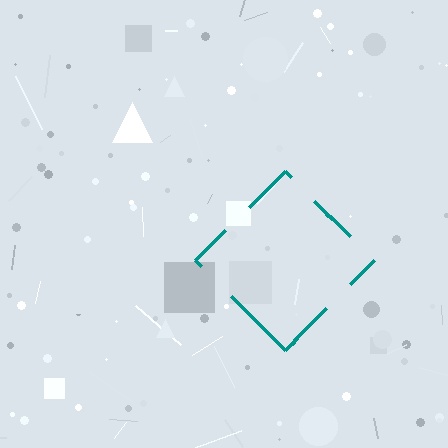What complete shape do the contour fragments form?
The contour fragments form a diamond.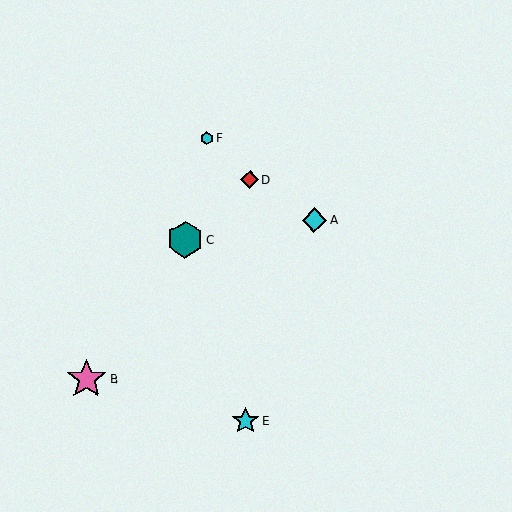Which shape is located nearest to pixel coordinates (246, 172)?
The red diamond (labeled D) at (250, 180) is nearest to that location.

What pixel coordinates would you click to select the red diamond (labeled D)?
Click at (250, 180) to select the red diamond D.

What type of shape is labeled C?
Shape C is a teal hexagon.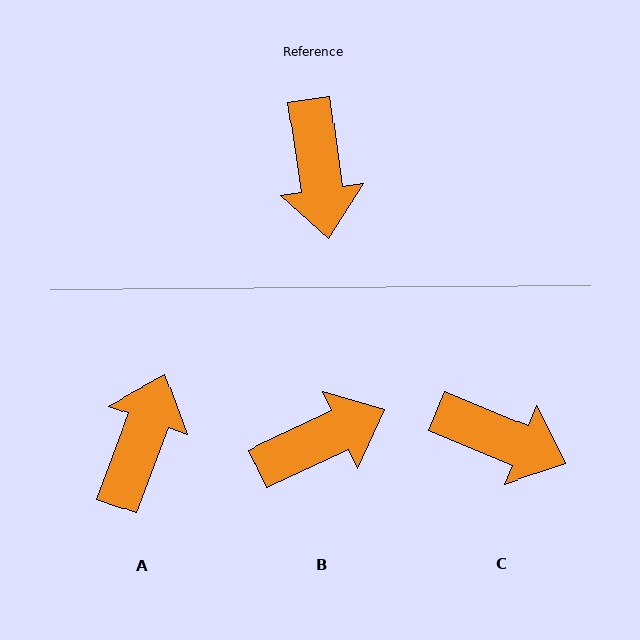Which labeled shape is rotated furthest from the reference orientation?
A, about 152 degrees away.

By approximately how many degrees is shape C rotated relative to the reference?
Approximately 60 degrees counter-clockwise.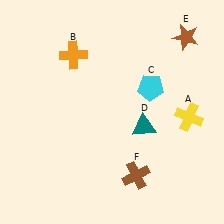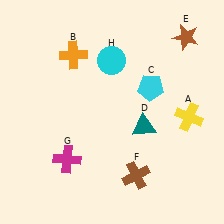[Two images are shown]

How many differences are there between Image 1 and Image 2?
There are 2 differences between the two images.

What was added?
A magenta cross (G), a cyan circle (H) were added in Image 2.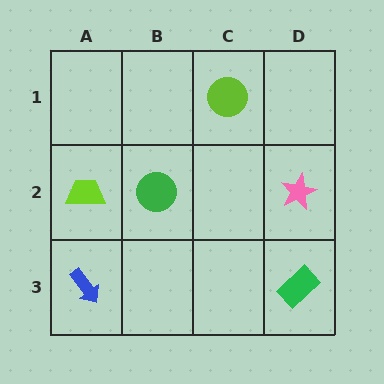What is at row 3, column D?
A green rectangle.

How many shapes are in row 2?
3 shapes.